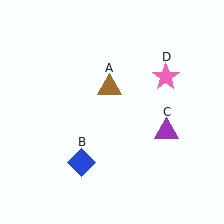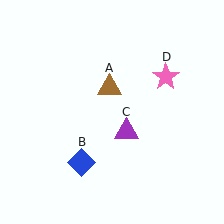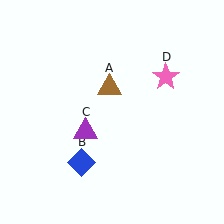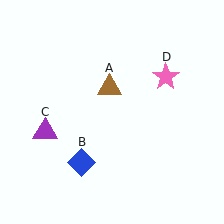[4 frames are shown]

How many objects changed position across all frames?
1 object changed position: purple triangle (object C).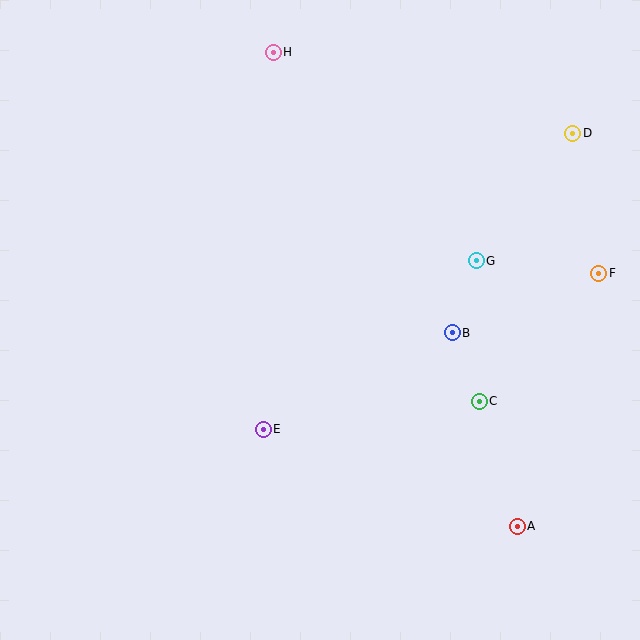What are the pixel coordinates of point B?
Point B is at (452, 333).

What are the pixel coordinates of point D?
Point D is at (573, 133).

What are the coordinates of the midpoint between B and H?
The midpoint between B and H is at (363, 192).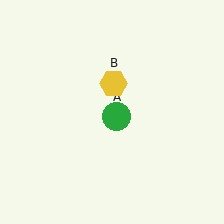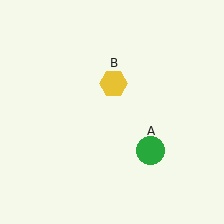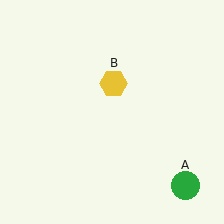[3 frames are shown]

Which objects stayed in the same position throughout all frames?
Yellow hexagon (object B) remained stationary.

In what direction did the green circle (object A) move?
The green circle (object A) moved down and to the right.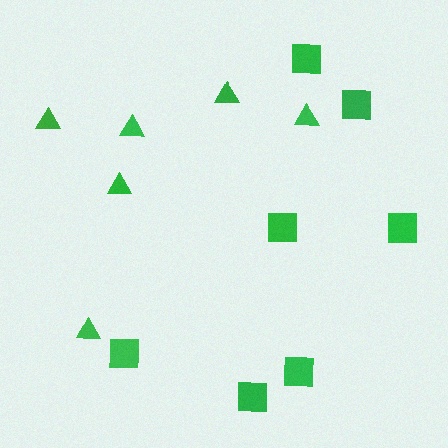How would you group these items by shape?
There are 2 groups: one group of squares (7) and one group of triangles (6).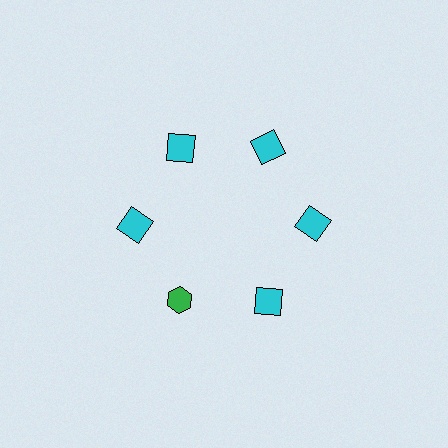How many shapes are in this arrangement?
There are 6 shapes arranged in a ring pattern.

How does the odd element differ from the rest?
It differs in both color (green instead of cyan) and shape (hexagon instead of square).